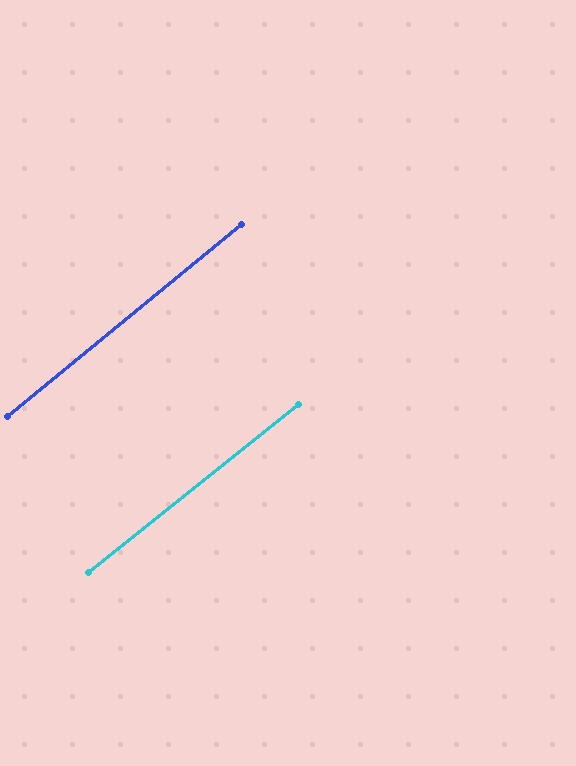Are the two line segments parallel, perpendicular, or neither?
Parallel — their directions differ by only 0.8°.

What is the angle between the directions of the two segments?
Approximately 1 degree.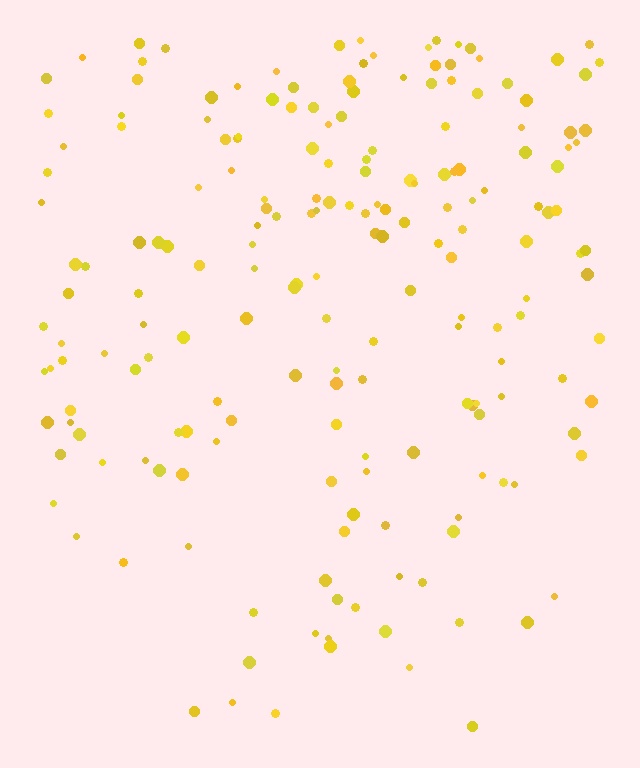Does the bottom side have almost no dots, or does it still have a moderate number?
Still a moderate number, just noticeably fewer than the top.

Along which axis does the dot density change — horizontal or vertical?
Vertical.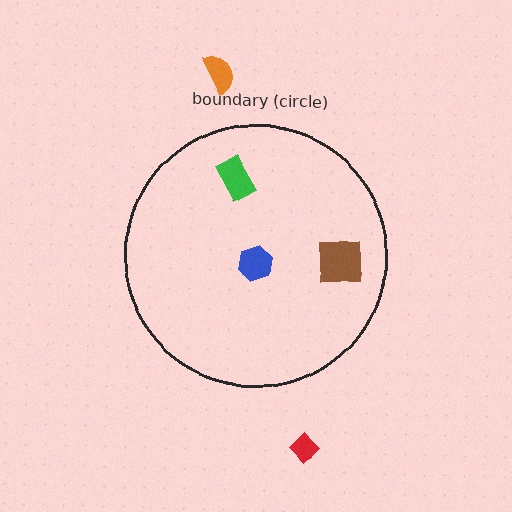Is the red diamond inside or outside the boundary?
Outside.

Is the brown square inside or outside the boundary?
Inside.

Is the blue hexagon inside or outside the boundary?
Inside.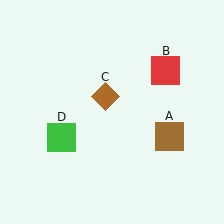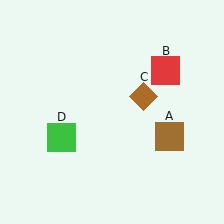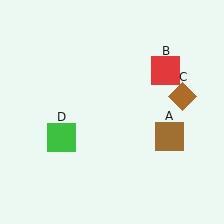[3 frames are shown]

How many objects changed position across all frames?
1 object changed position: brown diamond (object C).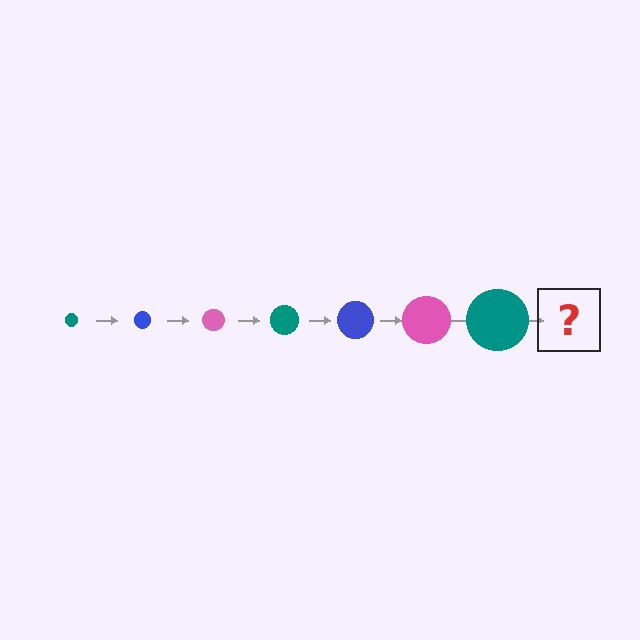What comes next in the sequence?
The next element should be a blue circle, larger than the previous one.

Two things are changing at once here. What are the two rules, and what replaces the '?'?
The two rules are that the circle grows larger each step and the color cycles through teal, blue, and pink. The '?' should be a blue circle, larger than the previous one.